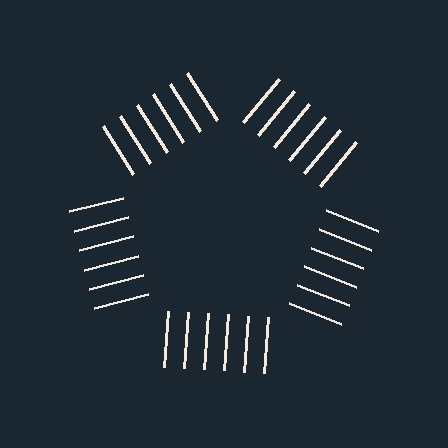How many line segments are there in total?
30 — 6 along each of the 5 edges.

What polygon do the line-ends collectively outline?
An illusory pentagon — the line segments terminate on its edges but no continuous stroke is drawn.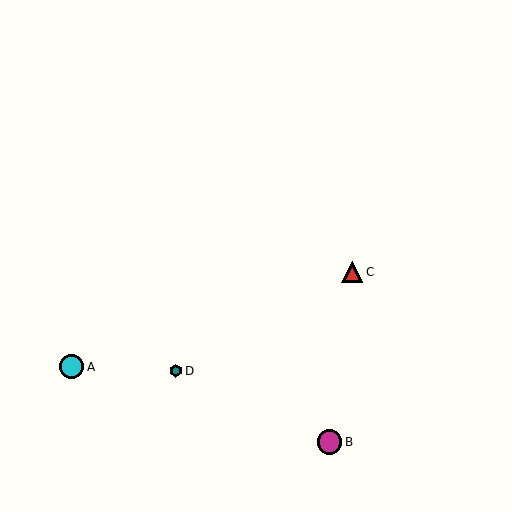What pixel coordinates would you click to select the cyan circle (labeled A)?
Click at (71, 367) to select the cyan circle A.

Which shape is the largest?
The magenta circle (labeled B) is the largest.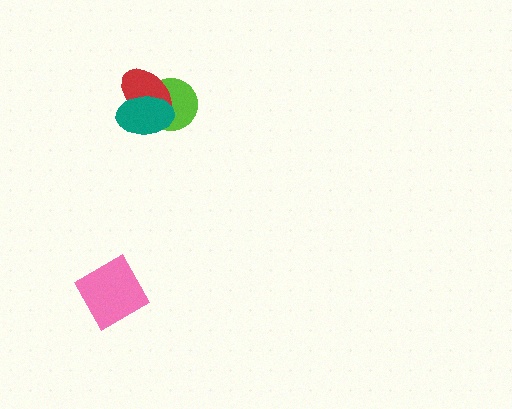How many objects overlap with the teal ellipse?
2 objects overlap with the teal ellipse.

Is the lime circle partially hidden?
Yes, it is partially covered by another shape.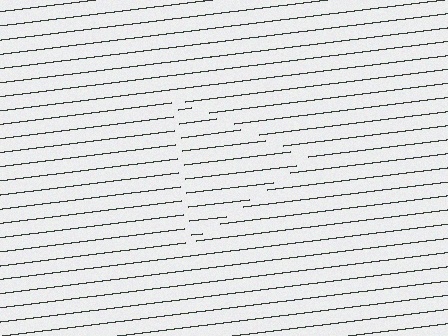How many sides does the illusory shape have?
3 sides — the line-ends trace a triangle.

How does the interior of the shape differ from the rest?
The interior of the shape contains the same grating, shifted by half a period — the contour is defined by the phase discontinuity where line-ends from the inner and outer gratings abut.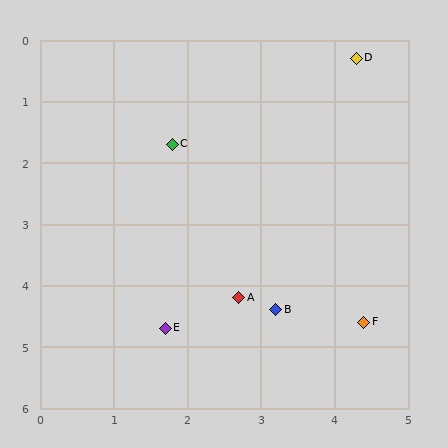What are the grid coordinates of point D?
Point D is at approximately (4.3, 0.3).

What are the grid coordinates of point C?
Point C is at approximately (1.8, 1.7).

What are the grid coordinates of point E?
Point E is at approximately (1.7, 4.7).